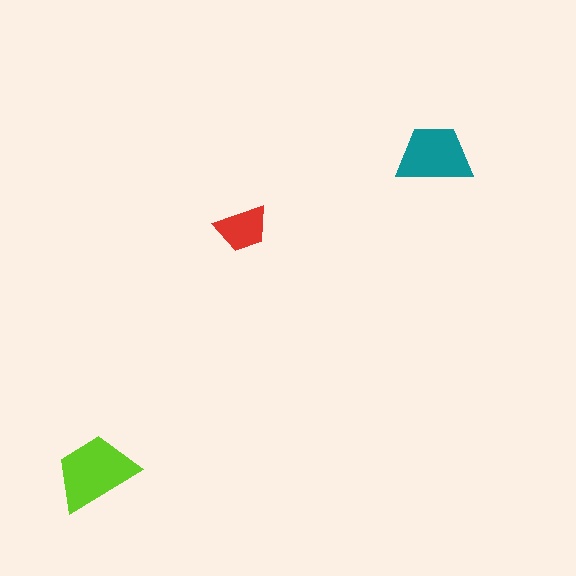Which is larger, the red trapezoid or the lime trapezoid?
The lime one.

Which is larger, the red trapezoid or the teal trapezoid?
The teal one.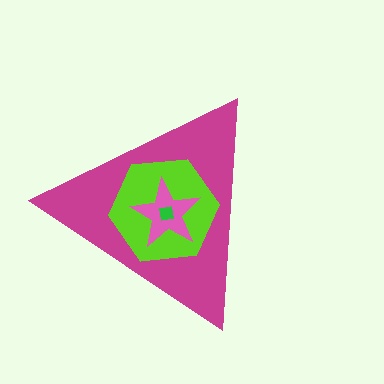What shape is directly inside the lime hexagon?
The pink star.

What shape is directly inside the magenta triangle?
The lime hexagon.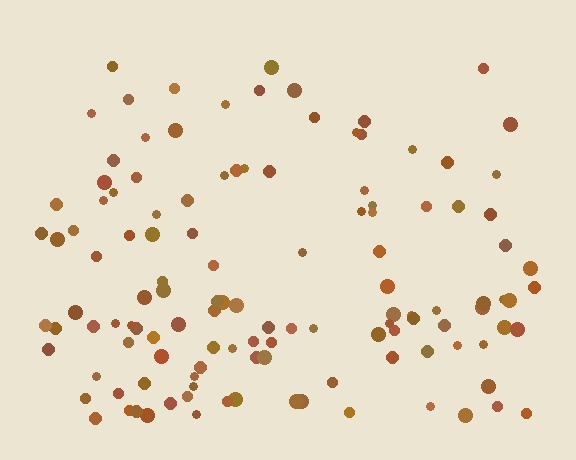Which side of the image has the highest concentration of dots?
The bottom.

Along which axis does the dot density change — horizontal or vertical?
Vertical.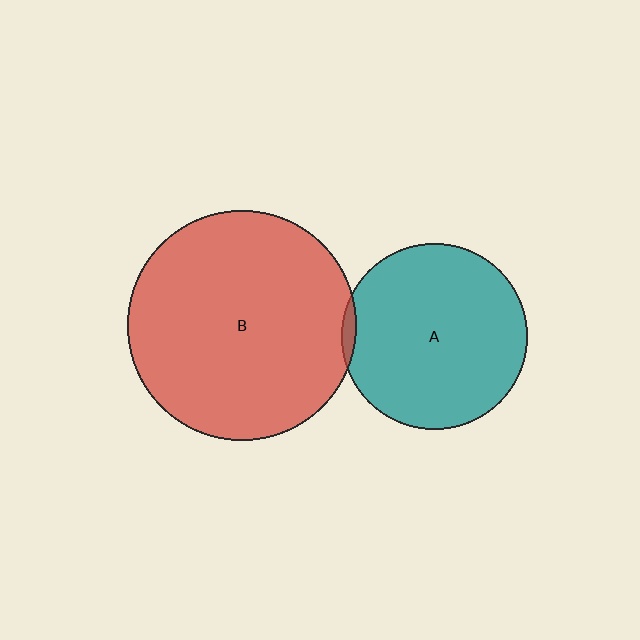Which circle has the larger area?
Circle B (red).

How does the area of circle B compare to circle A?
Approximately 1.5 times.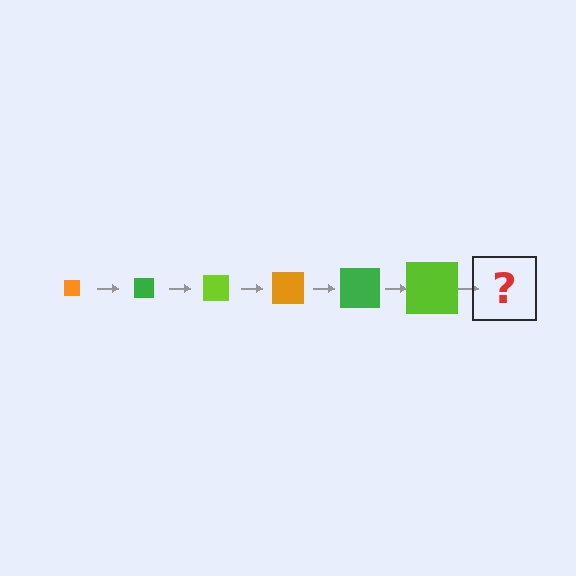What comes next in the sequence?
The next element should be an orange square, larger than the previous one.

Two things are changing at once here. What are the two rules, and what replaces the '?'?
The two rules are that the square grows larger each step and the color cycles through orange, green, and lime. The '?' should be an orange square, larger than the previous one.